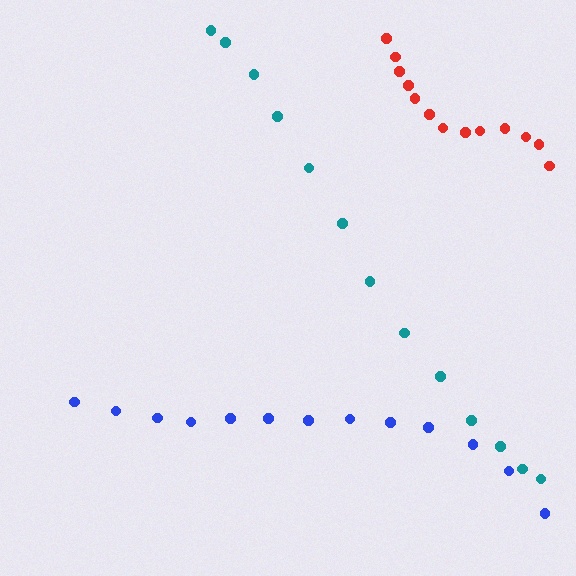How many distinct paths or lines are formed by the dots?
There are 3 distinct paths.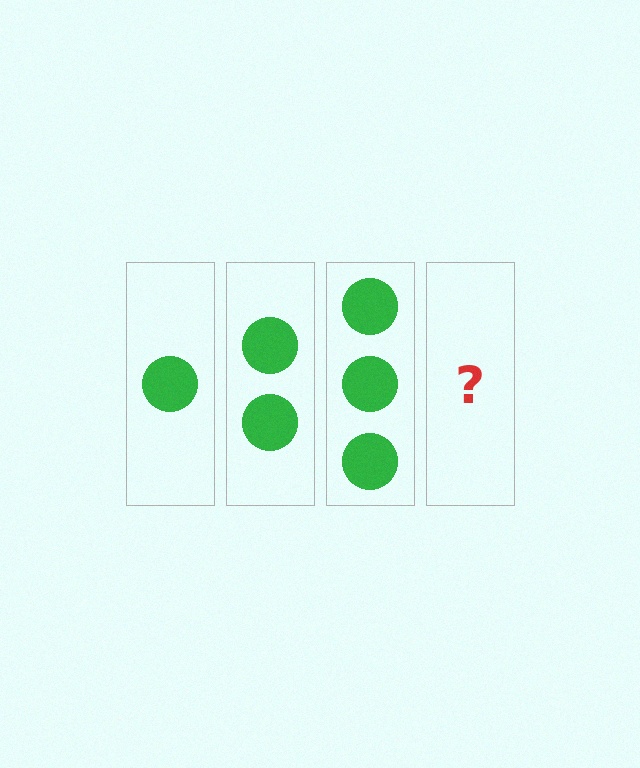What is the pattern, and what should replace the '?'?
The pattern is that each step adds one more circle. The '?' should be 4 circles.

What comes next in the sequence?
The next element should be 4 circles.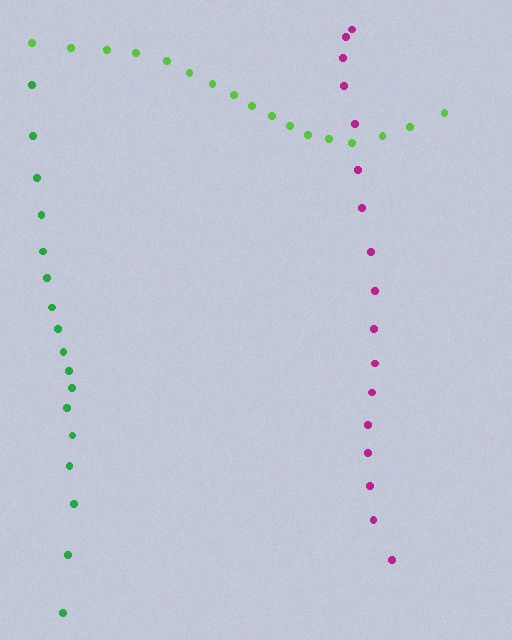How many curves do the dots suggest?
There are 3 distinct paths.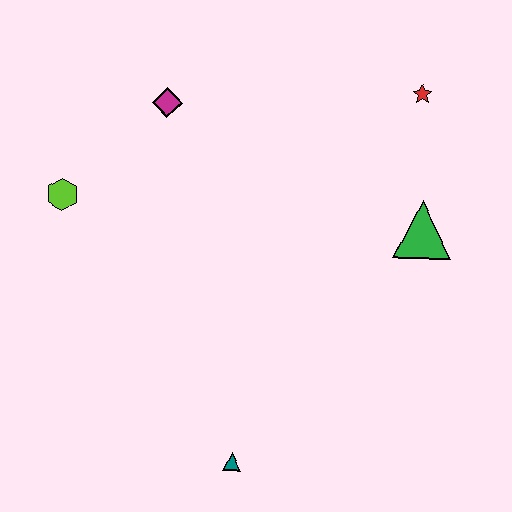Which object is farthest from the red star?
The teal triangle is farthest from the red star.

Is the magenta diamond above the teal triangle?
Yes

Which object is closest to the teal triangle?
The green triangle is closest to the teal triangle.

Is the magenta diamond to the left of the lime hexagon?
No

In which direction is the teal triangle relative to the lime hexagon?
The teal triangle is below the lime hexagon.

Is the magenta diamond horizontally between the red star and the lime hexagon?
Yes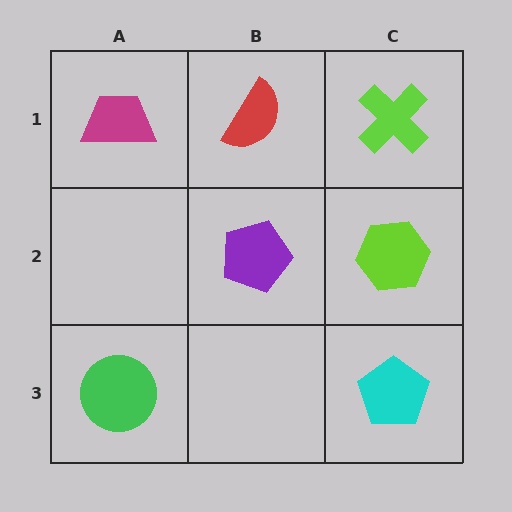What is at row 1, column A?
A magenta trapezoid.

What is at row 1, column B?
A red semicircle.